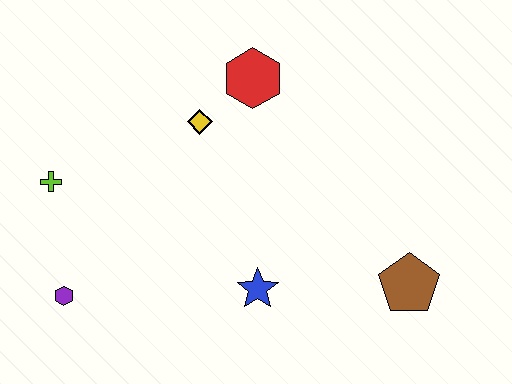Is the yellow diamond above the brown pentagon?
Yes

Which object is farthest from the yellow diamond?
The brown pentagon is farthest from the yellow diamond.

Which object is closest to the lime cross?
The purple hexagon is closest to the lime cross.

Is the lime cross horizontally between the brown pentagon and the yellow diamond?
No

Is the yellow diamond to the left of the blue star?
Yes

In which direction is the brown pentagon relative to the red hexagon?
The brown pentagon is below the red hexagon.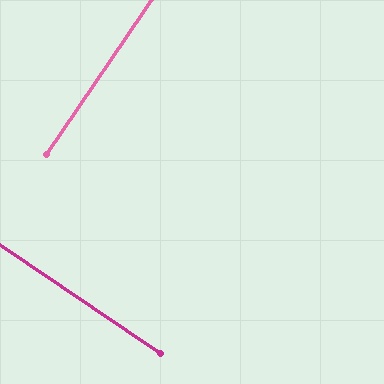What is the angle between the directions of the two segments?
Approximately 90 degrees.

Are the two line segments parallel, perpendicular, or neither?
Perpendicular — they meet at approximately 90°.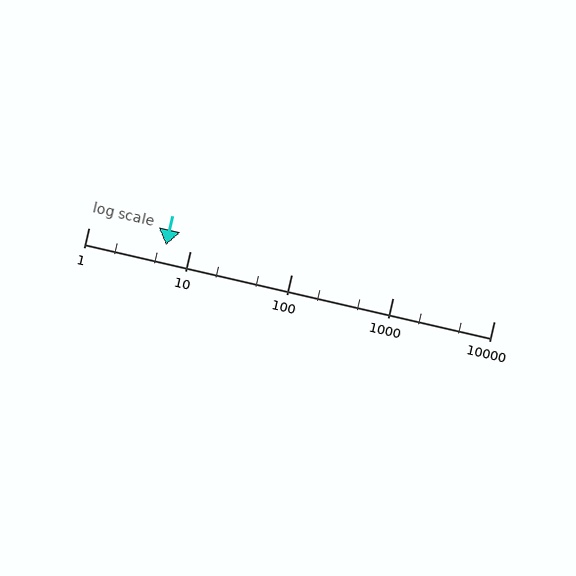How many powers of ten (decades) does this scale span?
The scale spans 4 decades, from 1 to 10000.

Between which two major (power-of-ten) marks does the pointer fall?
The pointer is between 1 and 10.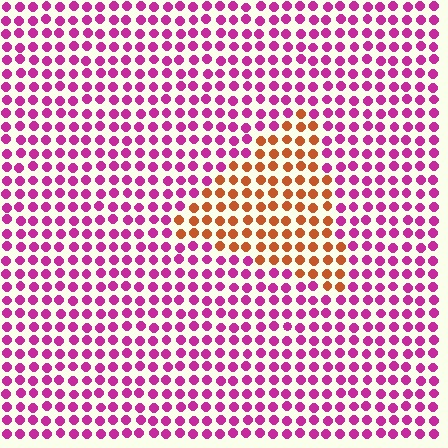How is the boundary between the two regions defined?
The boundary is defined purely by a slight shift in hue (about 63 degrees). Spacing, size, and orientation are identical on both sides.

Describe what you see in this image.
The image is filled with small magenta elements in a uniform arrangement. A triangle-shaped region is visible where the elements are tinted to a slightly different hue, forming a subtle color boundary.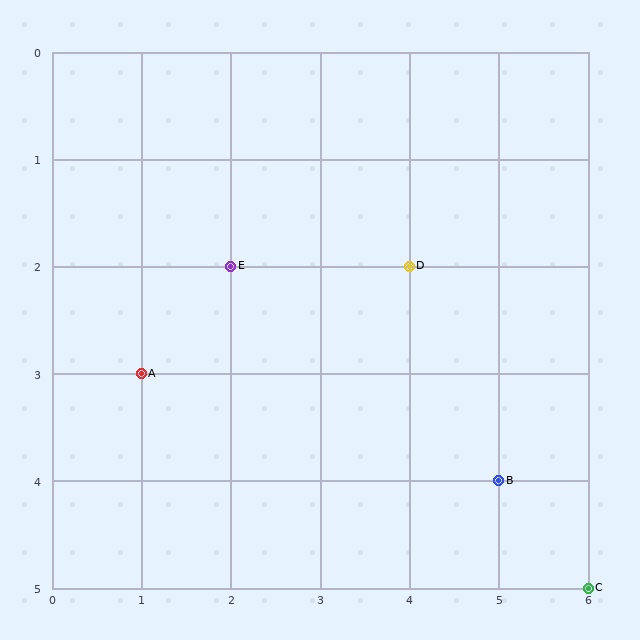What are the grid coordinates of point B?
Point B is at grid coordinates (5, 4).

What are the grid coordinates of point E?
Point E is at grid coordinates (2, 2).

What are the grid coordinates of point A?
Point A is at grid coordinates (1, 3).